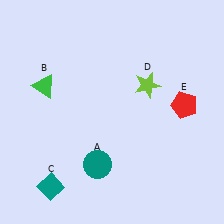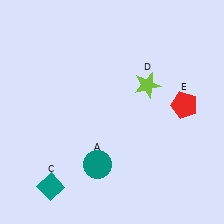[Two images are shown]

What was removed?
The green triangle (B) was removed in Image 2.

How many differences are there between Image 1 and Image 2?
There is 1 difference between the two images.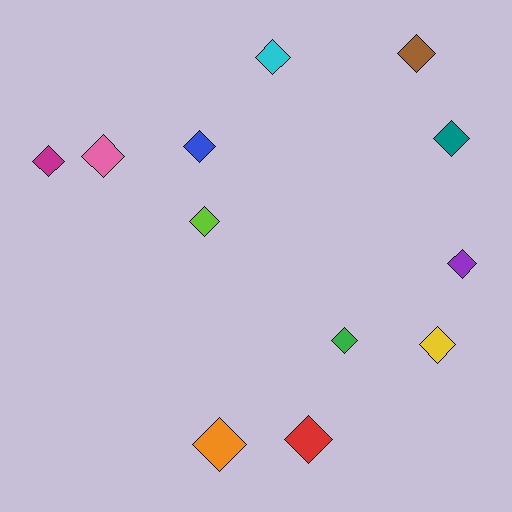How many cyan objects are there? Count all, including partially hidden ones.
There is 1 cyan object.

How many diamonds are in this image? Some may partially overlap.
There are 12 diamonds.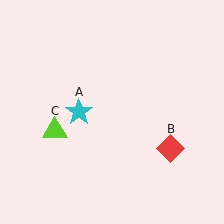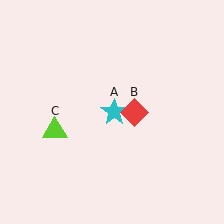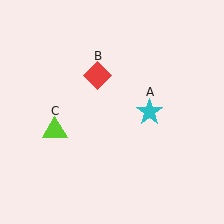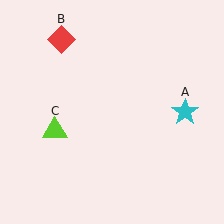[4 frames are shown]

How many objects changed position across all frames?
2 objects changed position: cyan star (object A), red diamond (object B).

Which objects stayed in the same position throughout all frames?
Lime triangle (object C) remained stationary.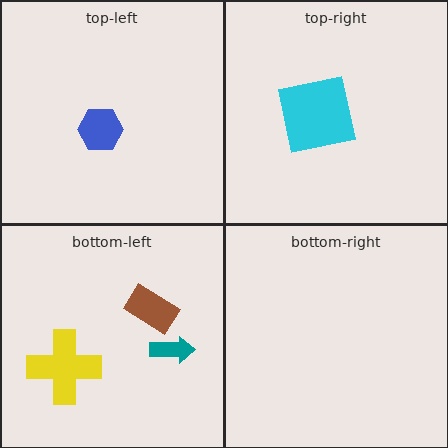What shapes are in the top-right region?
The cyan square.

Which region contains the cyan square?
The top-right region.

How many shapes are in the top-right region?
1.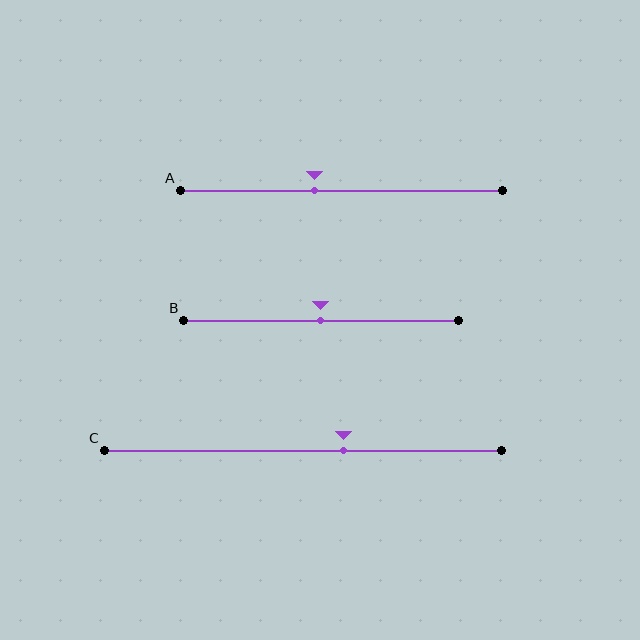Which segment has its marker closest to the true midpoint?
Segment B has its marker closest to the true midpoint.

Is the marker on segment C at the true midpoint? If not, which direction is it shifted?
No, the marker on segment C is shifted to the right by about 10% of the segment length.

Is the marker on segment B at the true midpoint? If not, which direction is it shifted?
Yes, the marker on segment B is at the true midpoint.